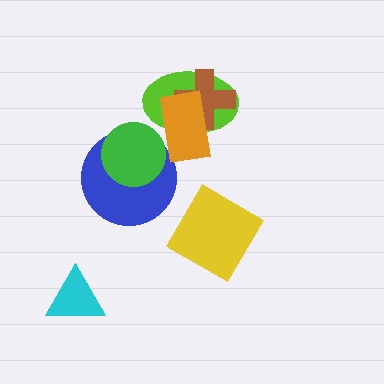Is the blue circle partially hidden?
Yes, it is partially covered by another shape.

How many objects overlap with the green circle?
2 objects overlap with the green circle.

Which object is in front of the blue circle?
The green circle is in front of the blue circle.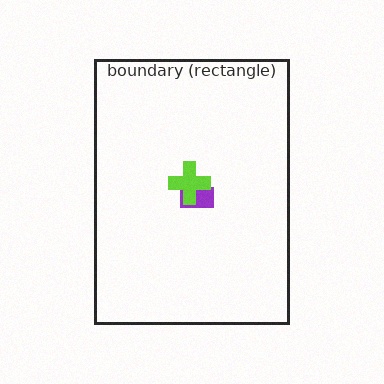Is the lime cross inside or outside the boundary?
Inside.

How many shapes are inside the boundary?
2 inside, 0 outside.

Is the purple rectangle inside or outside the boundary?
Inside.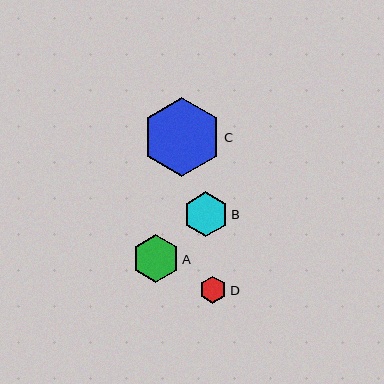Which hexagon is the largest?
Hexagon C is the largest with a size of approximately 79 pixels.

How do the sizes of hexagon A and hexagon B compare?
Hexagon A and hexagon B are approximately the same size.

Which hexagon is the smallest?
Hexagon D is the smallest with a size of approximately 27 pixels.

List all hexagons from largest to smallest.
From largest to smallest: C, A, B, D.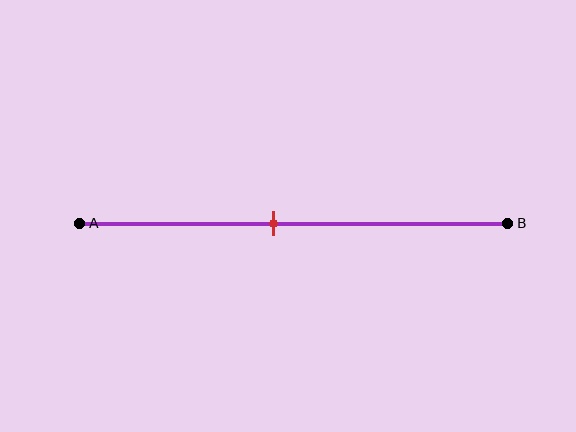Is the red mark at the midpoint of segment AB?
No, the mark is at about 45% from A, not at the 50% midpoint.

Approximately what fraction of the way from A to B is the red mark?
The red mark is approximately 45% of the way from A to B.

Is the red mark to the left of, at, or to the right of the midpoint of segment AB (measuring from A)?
The red mark is to the left of the midpoint of segment AB.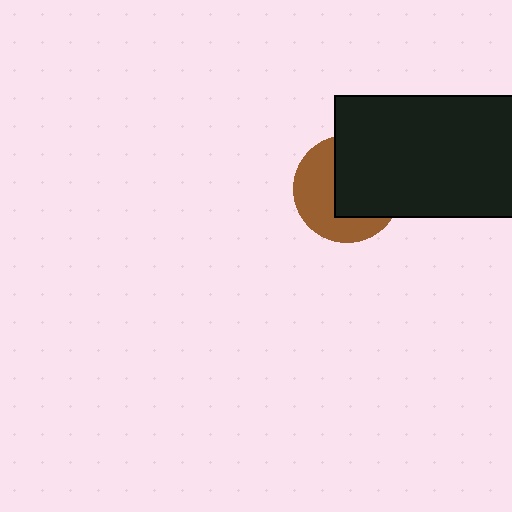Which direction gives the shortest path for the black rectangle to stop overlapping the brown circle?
Moving right gives the shortest separation.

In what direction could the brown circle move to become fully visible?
The brown circle could move left. That would shift it out from behind the black rectangle entirely.